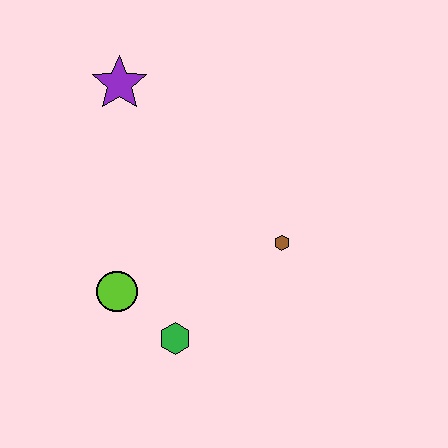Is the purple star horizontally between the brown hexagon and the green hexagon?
No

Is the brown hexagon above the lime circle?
Yes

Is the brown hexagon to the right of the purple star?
Yes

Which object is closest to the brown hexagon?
The green hexagon is closest to the brown hexagon.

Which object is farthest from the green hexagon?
The purple star is farthest from the green hexagon.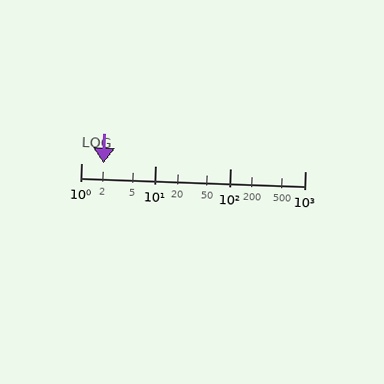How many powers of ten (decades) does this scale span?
The scale spans 3 decades, from 1 to 1000.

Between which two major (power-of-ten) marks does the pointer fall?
The pointer is between 1 and 10.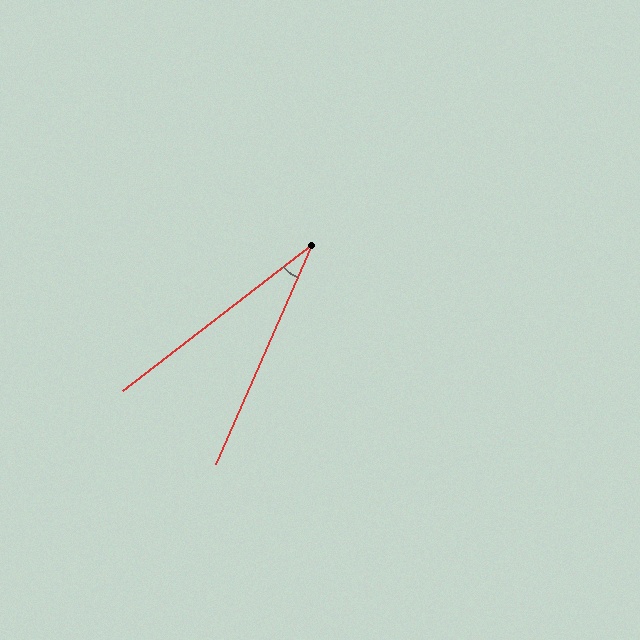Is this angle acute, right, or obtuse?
It is acute.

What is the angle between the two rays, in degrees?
Approximately 29 degrees.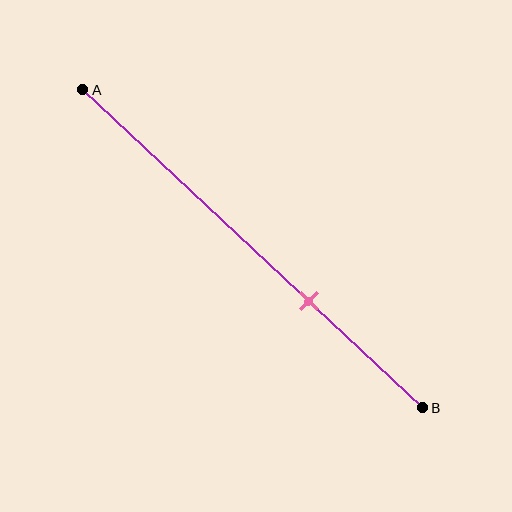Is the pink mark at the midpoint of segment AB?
No, the mark is at about 65% from A, not at the 50% midpoint.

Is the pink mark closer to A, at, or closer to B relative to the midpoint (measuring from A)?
The pink mark is closer to point B than the midpoint of segment AB.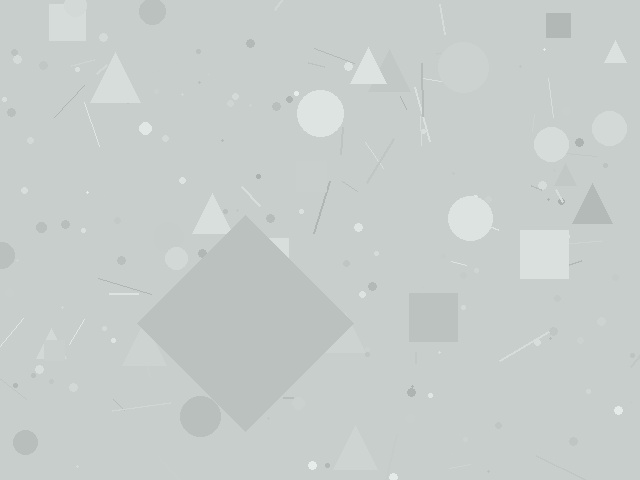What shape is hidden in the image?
A diamond is hidden in the image.